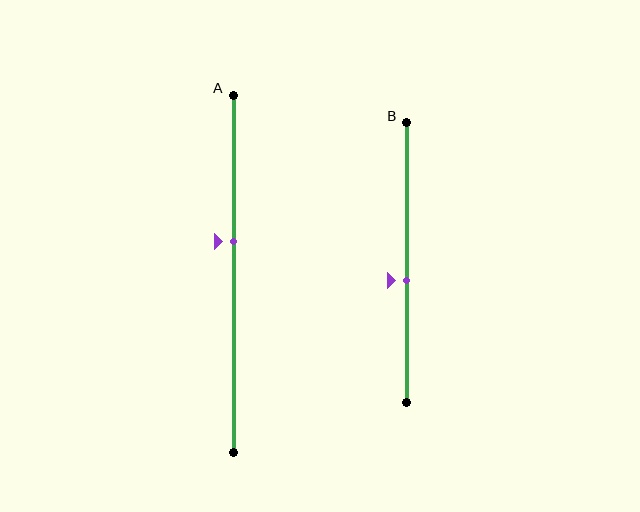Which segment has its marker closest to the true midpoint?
Segment B has its marker closest to the true midpoint.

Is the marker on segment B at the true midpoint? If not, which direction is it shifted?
No, the marker on segment B is shifted downward by about 7% of the segment length.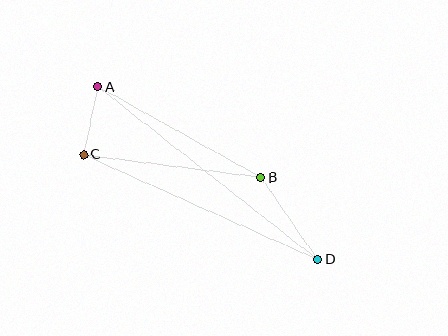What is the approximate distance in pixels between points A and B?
The distance between A and B is approximately 187 pixels.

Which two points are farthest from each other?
Points A and D are farthest from each other.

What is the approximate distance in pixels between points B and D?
The distance between B and D is approximately 99 pixels.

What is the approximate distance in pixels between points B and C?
The distance between B and C is approximately 179 pixels.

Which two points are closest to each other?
Points A and C are closest to each other.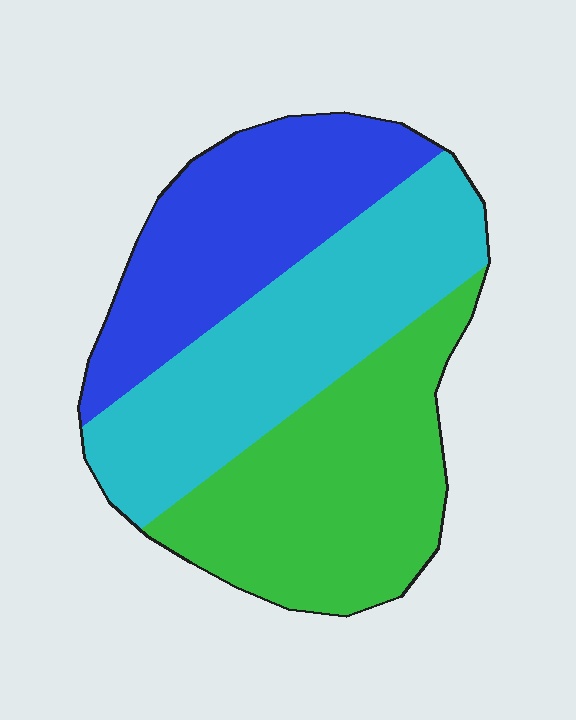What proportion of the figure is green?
Green covers roughly 35% of the figure.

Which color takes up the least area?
Blue, at roughly 30%.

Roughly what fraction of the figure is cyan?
Cyan covers 36% of the figure.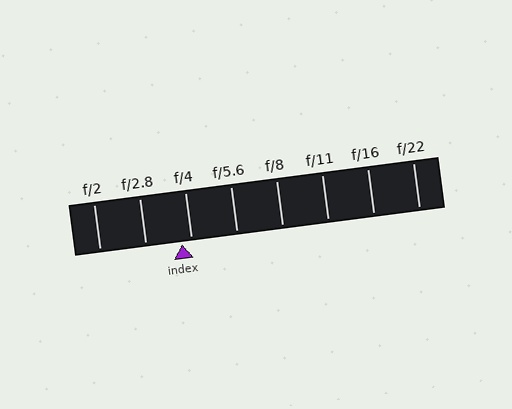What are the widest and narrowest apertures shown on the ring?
The widest aperture shown is f/2 and the narrowest is f/22.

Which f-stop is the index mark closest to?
The index mark is closest to f/4.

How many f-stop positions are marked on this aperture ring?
There are 8 f-stop positions marked.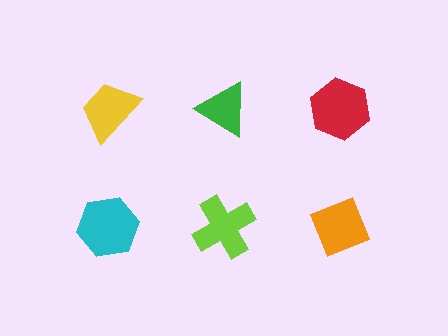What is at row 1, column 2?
A green triangle.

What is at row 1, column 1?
A yellow trapezoid.